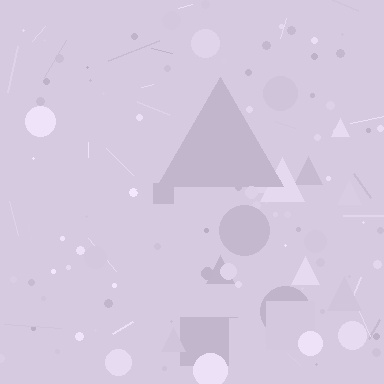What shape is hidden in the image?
A triangle is hidden in the image.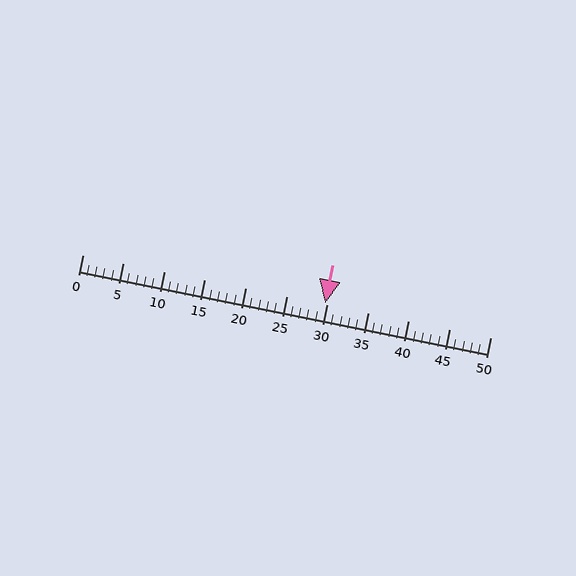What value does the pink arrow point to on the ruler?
The pink arrow points to approximately 30.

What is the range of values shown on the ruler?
The ruler shows values from 0 to 50.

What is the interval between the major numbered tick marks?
The major tick marks are spaced 5 units apart.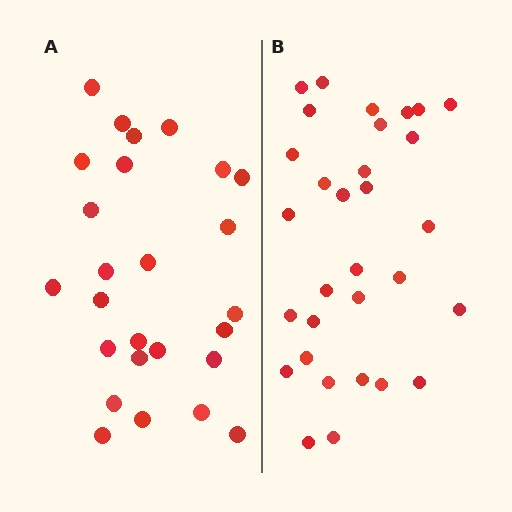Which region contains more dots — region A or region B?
Region B (the right region) has more dots.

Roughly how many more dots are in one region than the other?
Region B has about 5 more dots than region A.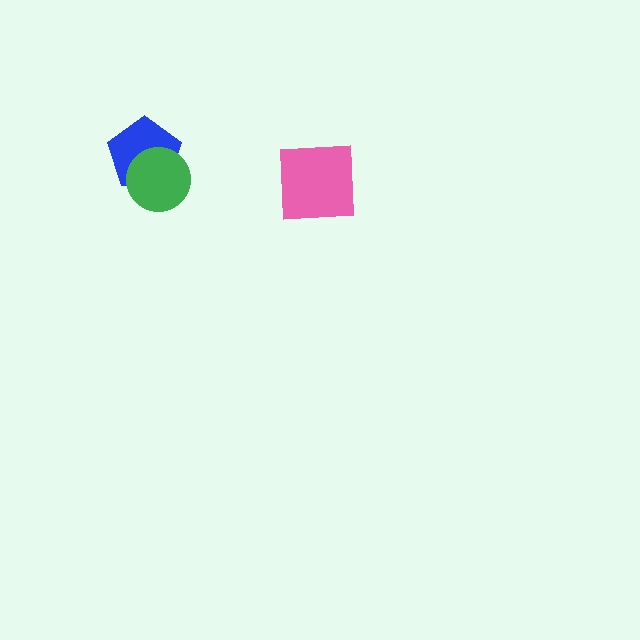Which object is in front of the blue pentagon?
The green circle is in front of the blue pentagon.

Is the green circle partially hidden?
No, no other shape covers it.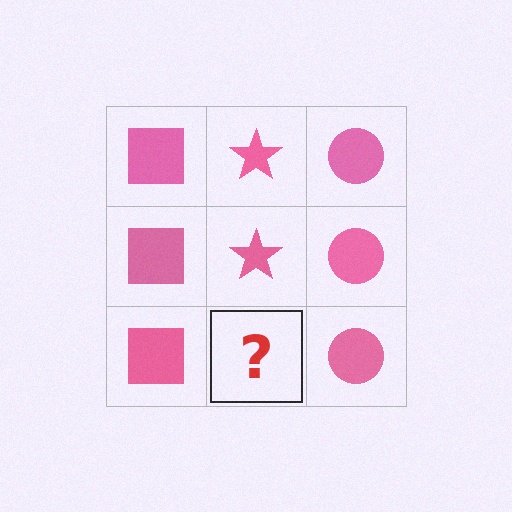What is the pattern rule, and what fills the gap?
The rule is that each column has a consistent shape. The gap should be filled with a pink star.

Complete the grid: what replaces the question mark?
The question mark should be replaced with a pink star.